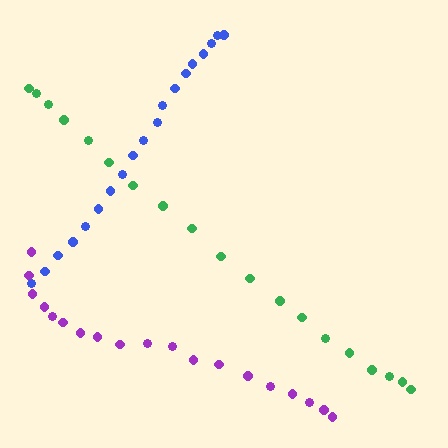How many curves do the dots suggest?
There are 3 distinct paths.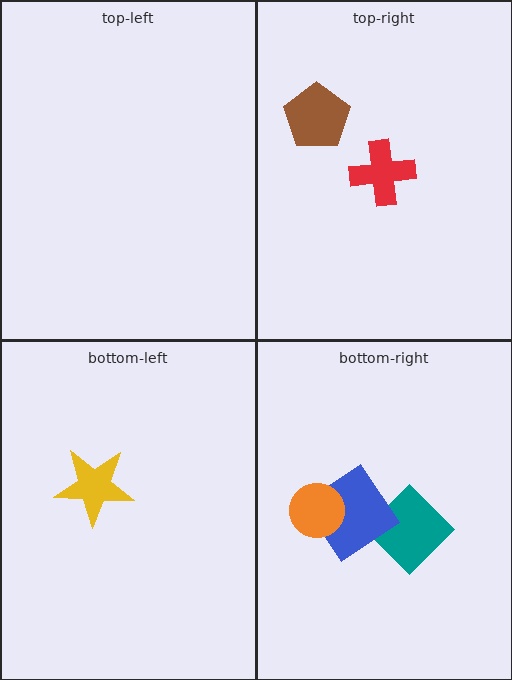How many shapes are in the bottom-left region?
1.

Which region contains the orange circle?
The bottom-right region.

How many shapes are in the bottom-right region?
3.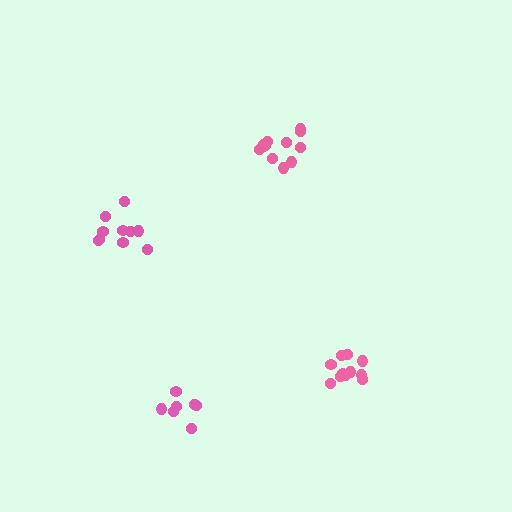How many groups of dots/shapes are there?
There are 4 groups.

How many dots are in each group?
Group 1: 10 dots, Group 2: 7 dots, Group 3: 13 dots, Group 4: 11 dots (41 total).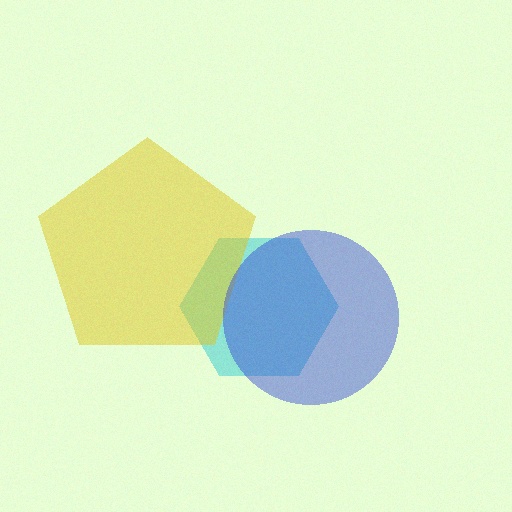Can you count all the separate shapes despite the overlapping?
Yes, there are 3 separate shapes.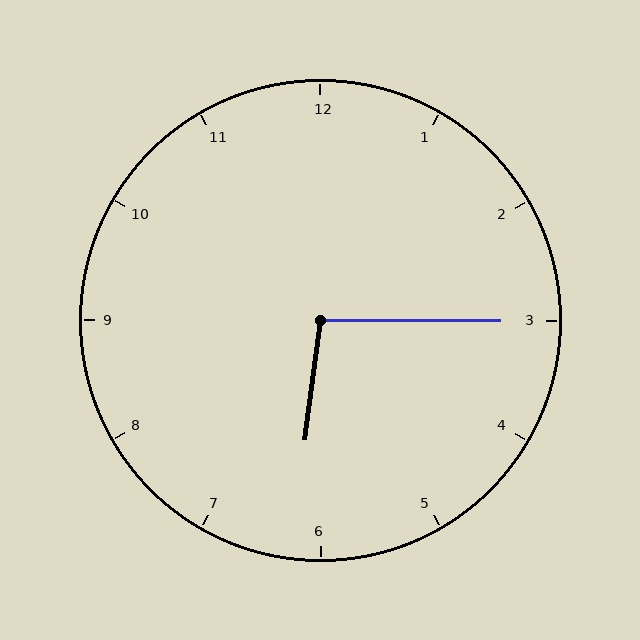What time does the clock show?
6:15.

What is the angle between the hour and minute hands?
Approximately 98 degrees.